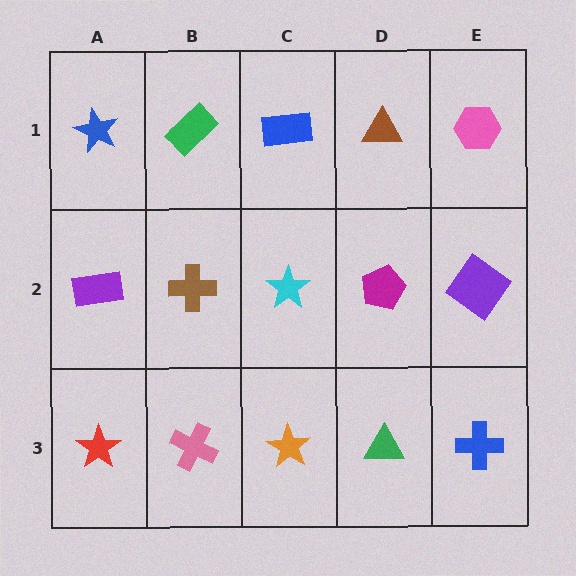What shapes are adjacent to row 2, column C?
A blue rectangle (row 1, column C), an orange star (row 3, column C), a brown cross (row 2, column B), a magenta pentagon (row 2, column D).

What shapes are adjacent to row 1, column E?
A purple diamond (row 2, column E), a brown triangle (row 1, column D).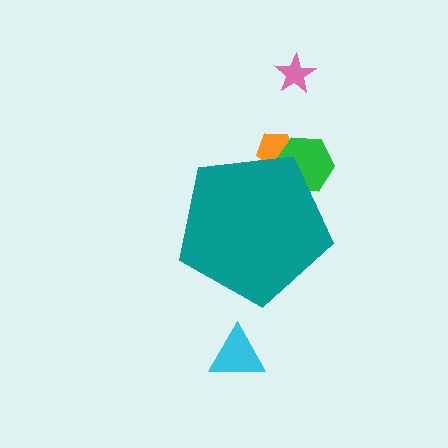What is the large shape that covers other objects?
A teal pentagon.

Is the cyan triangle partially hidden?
No, the cyan triangle is fully visible.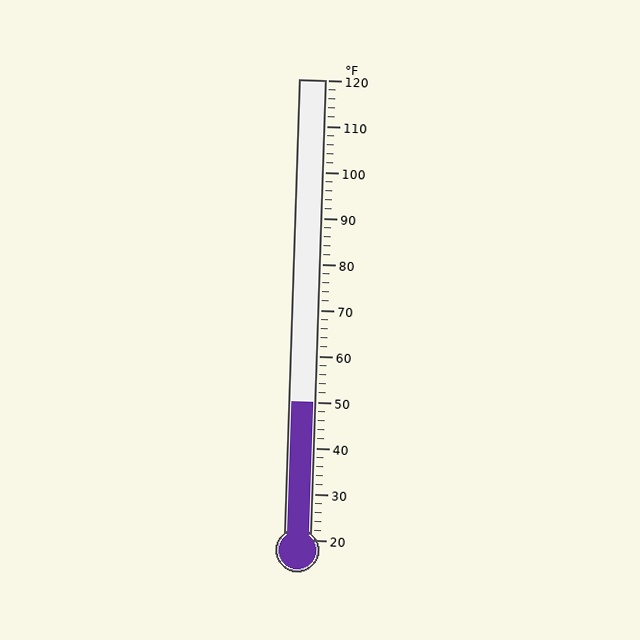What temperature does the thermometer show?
The thermometer shows approximately 50°F.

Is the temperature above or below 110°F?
The temperature is below 110°F.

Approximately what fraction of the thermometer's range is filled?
The thermometer is filled to approximately 30% of its range.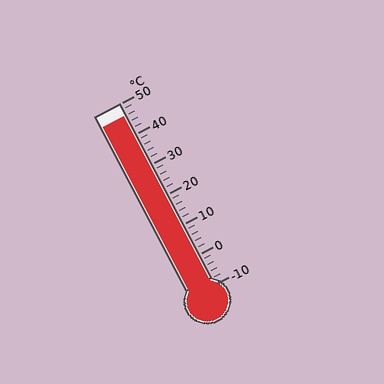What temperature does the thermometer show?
The thermometer shows approximately 46°C.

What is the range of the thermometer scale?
The thermometer scale ranges from -10°C to 50°C.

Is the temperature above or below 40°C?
The temperature is above 40°C.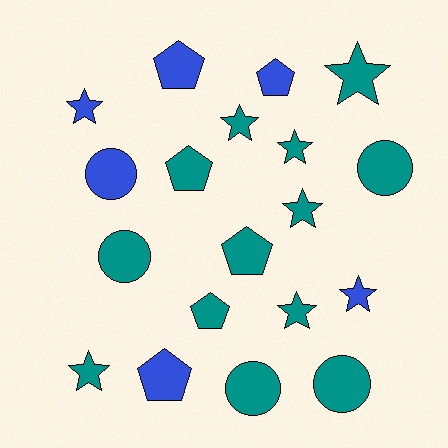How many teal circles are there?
There are 4 teal circles.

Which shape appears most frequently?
Star, with 8 objects.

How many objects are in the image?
There are 19 objects.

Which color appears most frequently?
Teal, with 13 objects.